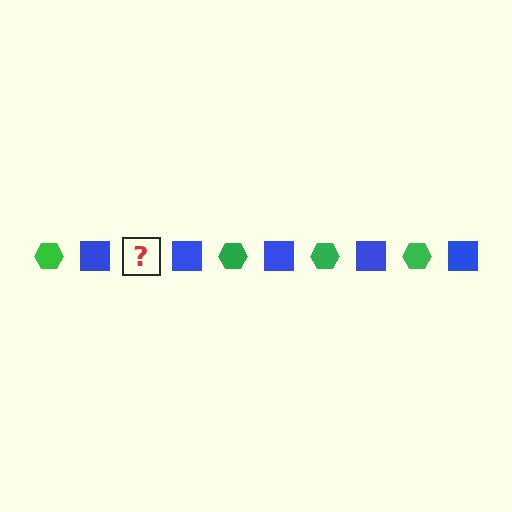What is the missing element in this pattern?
The missing element is a green hexagon.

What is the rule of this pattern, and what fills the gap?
The rule is that the pattern alternates between green hexagon and blue square. The gap should be filled with a green hexagon.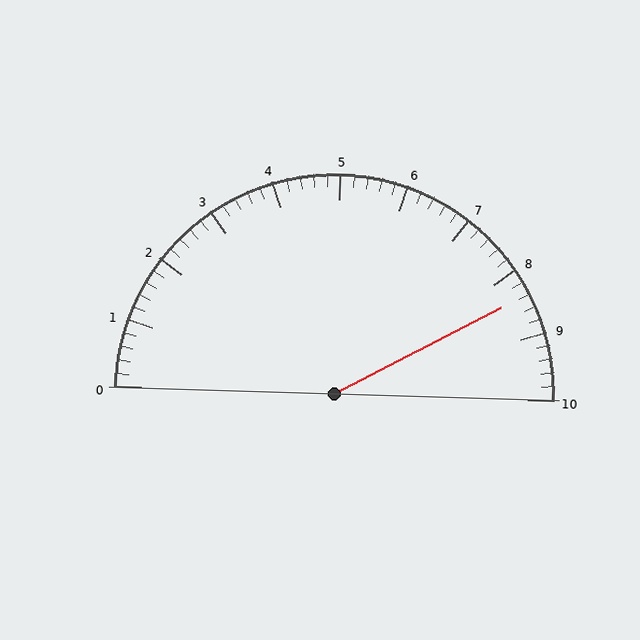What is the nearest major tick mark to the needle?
The nearest major tick mark is 8.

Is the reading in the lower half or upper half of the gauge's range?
The reading is in the upper half of the range (0 to 10).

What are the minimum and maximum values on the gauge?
The gauge ranges from 0 to 10.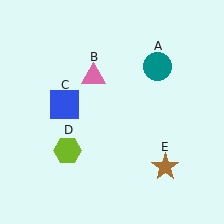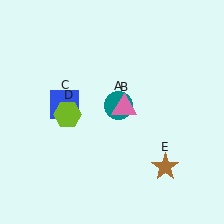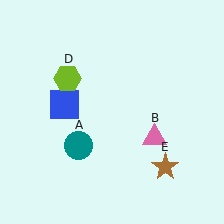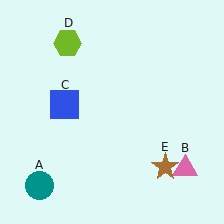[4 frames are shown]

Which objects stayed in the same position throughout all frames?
Blue square (object C) and brown star (object E) remained stationary.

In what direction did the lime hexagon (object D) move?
The lime hexagon (object D) moved up.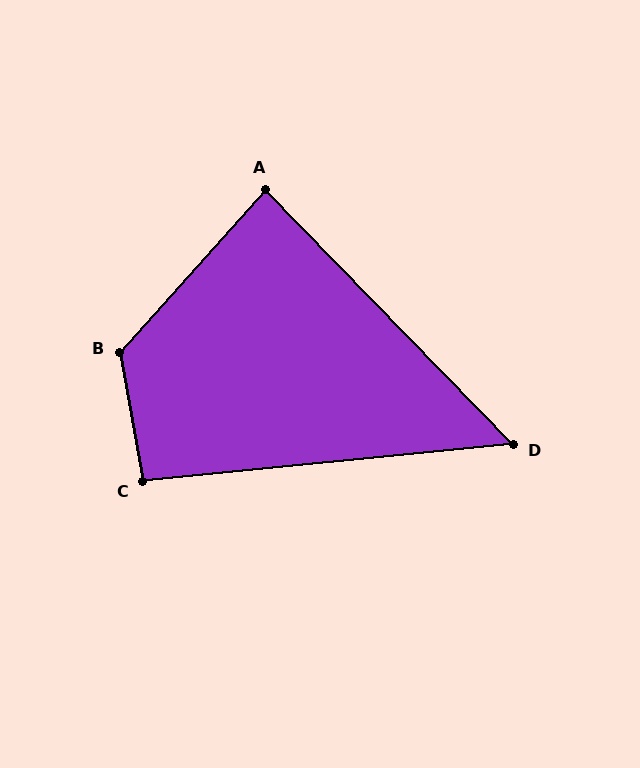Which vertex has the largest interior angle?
B, at approximately 128 degrees.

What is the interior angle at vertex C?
Approximately 94 degrees (approximately right).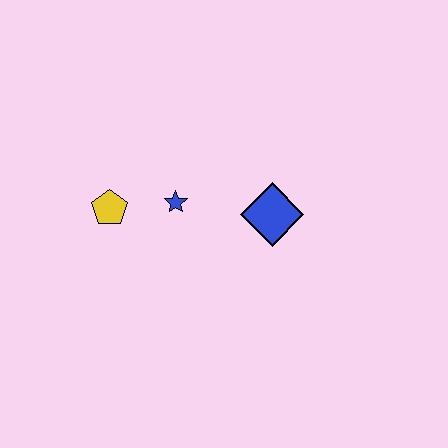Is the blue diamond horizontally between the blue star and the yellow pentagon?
No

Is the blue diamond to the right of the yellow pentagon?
Yes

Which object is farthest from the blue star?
The blue diamond is farthest from the blue star.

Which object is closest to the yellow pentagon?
The blue star is closest to the yellow pentagon.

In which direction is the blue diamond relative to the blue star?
The blue diamond is to the right of the blue star.